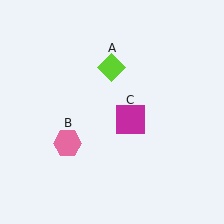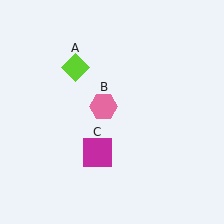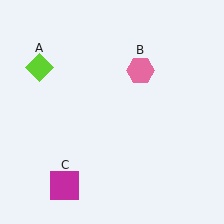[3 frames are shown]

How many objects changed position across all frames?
3 objects changed position: lime diamond (object A), pink hexagon (object B), magenta square (object C).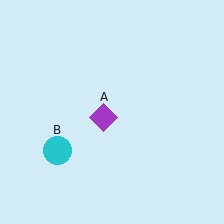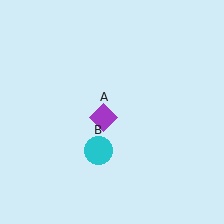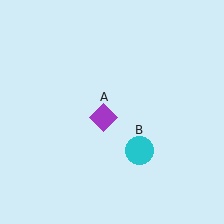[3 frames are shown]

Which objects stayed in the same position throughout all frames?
Purple diamond (object A) remained stationary.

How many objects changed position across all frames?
1 object changed position: cyan circle (object B).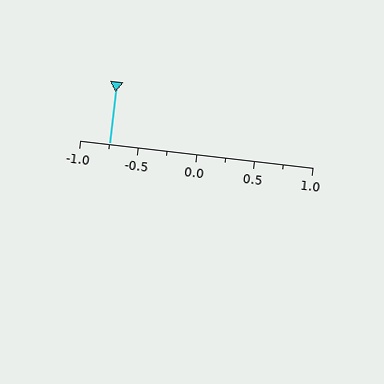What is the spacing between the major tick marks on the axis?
The major ticks are spaced 0.5 apart.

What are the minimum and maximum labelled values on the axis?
The axis runs from -1.0 to 1.0.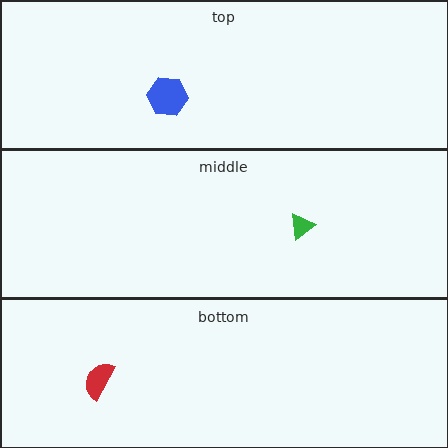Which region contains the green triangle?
The middle region.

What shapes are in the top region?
The blue hexagon.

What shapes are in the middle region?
The green triangle.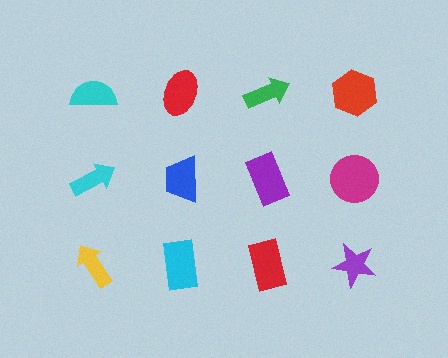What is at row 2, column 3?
A purple rectangle.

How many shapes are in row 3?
4 shapes.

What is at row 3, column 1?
A yellow arrow.